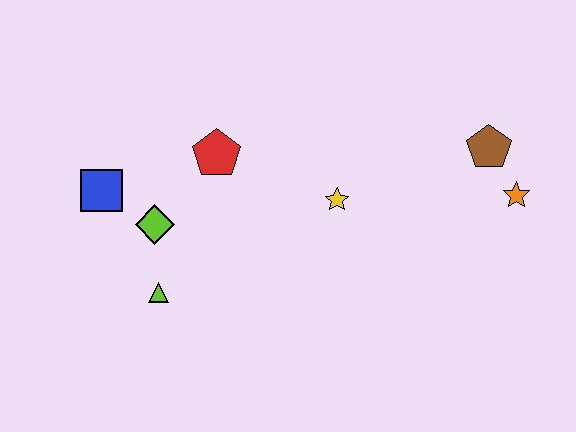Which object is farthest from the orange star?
The blue square is farthest from the orange star.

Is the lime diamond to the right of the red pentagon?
No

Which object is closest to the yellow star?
The red pentagon is closest to the yellow star.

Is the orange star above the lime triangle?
Yes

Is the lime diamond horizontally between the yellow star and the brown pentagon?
No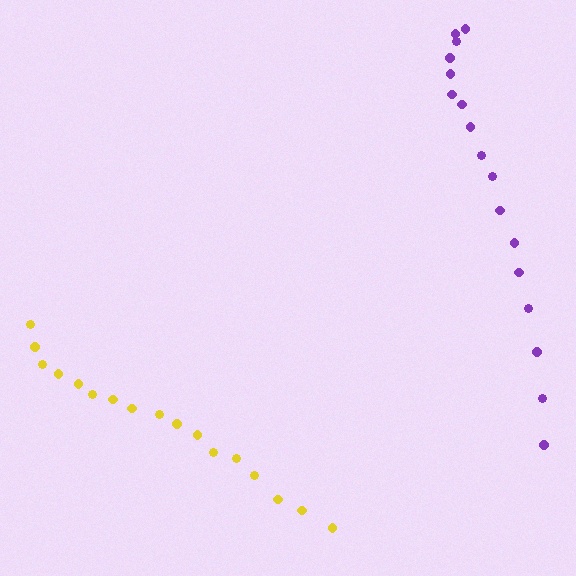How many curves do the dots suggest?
There are 2 distinct paths.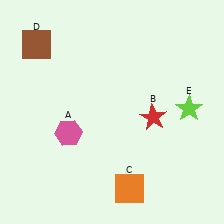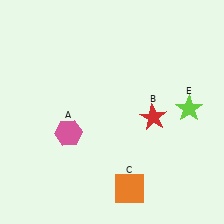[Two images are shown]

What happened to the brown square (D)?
The brown square (D) was removed in Image 2. It was in the top-left area of Image 1.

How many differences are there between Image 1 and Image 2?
There is 1 difference between the two images.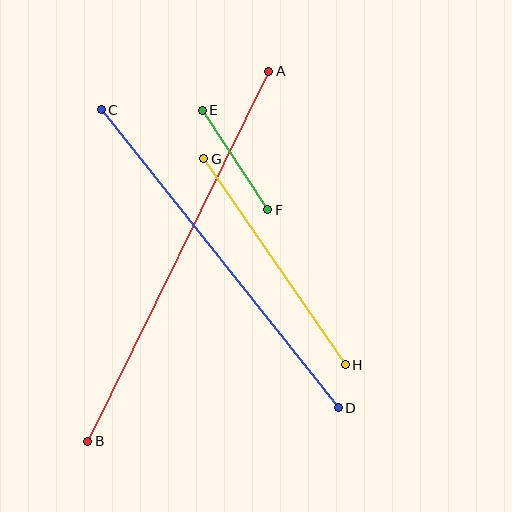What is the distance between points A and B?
The distance is approximately 412 pixels.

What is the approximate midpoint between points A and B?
The midpoint is at approximately (178, 256) pixels.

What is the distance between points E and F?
The distance is approximately 119 pixels.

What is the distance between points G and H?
The distance is approximately 250 pixels.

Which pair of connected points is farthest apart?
Points A and B are farthest apart.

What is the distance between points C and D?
The distance is approximately 381 pixels.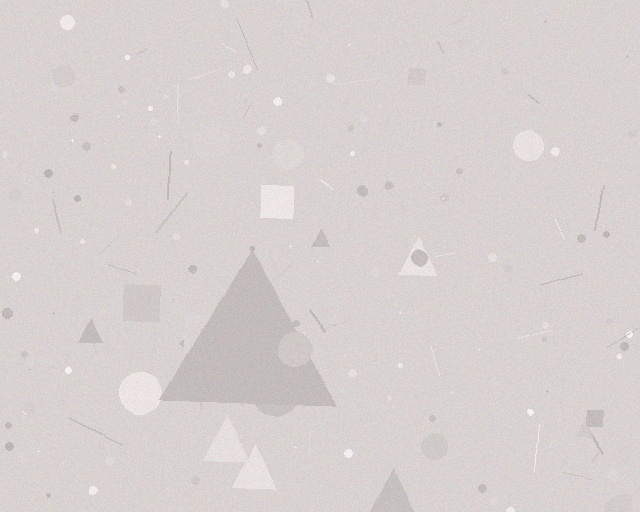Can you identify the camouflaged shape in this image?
The camouflaged shape is a triangle.